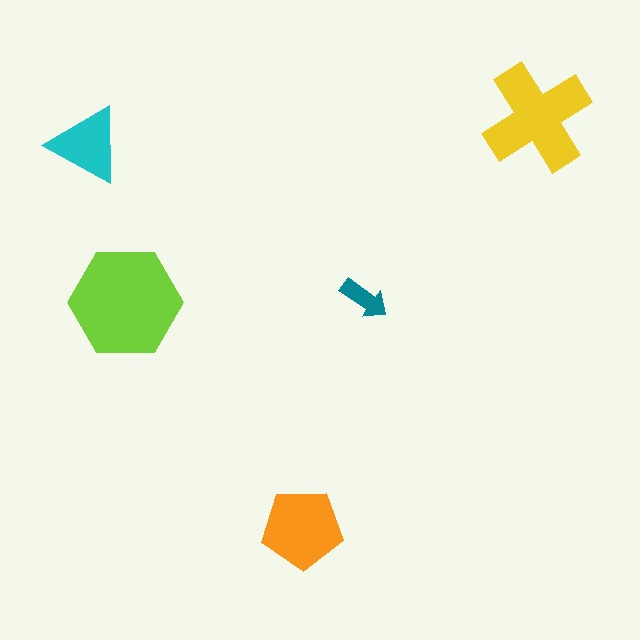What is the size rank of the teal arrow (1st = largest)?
5th.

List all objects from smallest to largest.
The teal arrow, the cyan triangle, the orange pentagon, the yellow cross, the lime hexagon.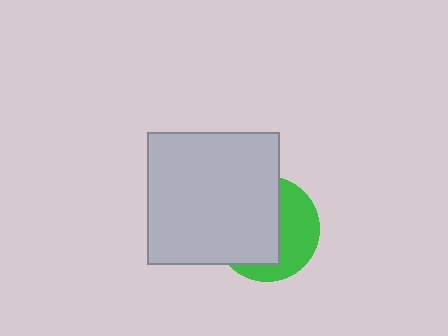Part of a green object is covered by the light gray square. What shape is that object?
It is a circle.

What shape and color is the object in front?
The object in front is a light gray square.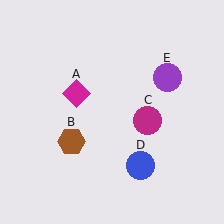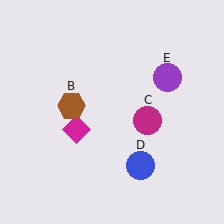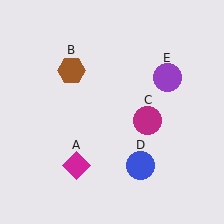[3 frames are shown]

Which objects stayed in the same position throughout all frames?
Magenta circle (object C) and blue circle (object D) and purple circle (object E) remained stationary.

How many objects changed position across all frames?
2 objects changed position: magenta diamond (object A), brown hexagon (object B).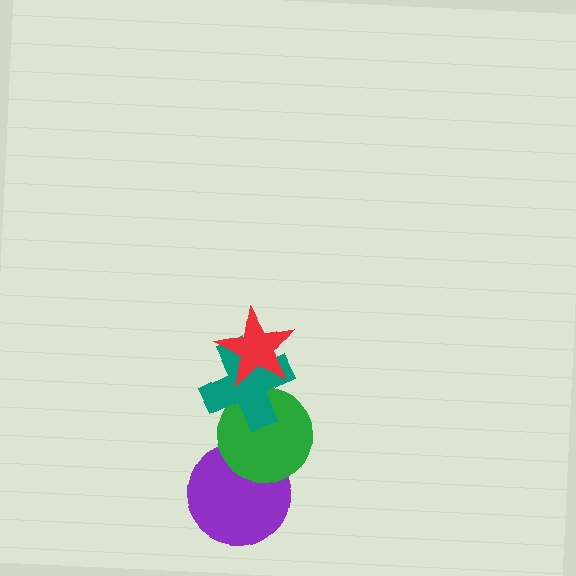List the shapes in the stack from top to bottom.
From top to bottom: the red star, the teal cross, the green circle, the purple circle.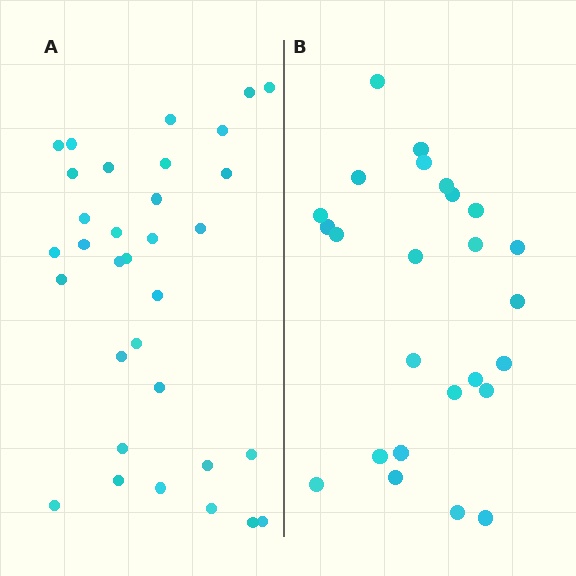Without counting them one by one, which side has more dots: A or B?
Region A (the left region) has more dots.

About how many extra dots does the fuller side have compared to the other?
Region A has roughly 8 or so more dots than region B.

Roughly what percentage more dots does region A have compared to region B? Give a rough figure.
About 30% more.